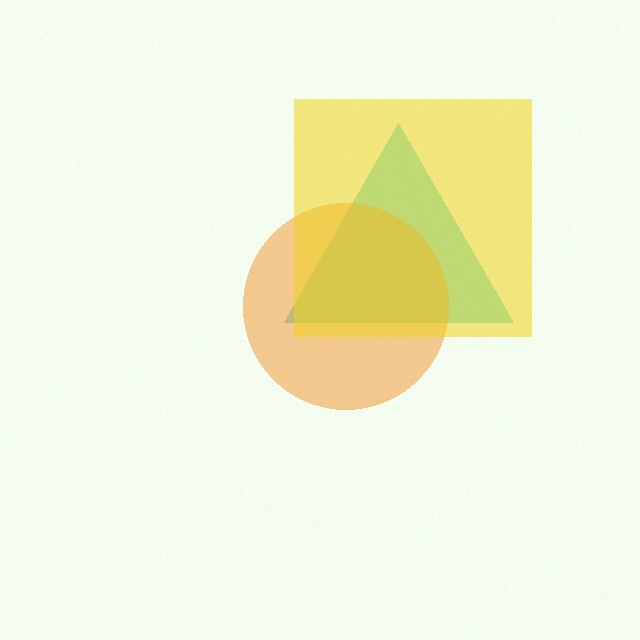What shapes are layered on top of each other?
The layered shapes are: a cyan triangle, an orange circle, a yellow square.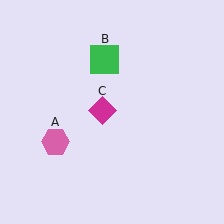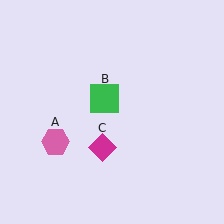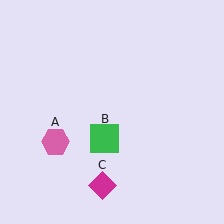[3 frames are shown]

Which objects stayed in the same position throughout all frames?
Pink hexagon (object A) remained stationary.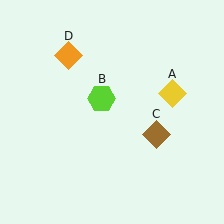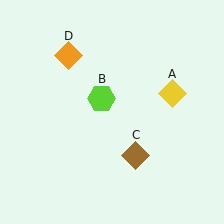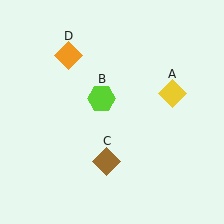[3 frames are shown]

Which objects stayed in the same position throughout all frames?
Yellow diamond (object A) and lime hexagon (object B) and orange diamond (object D) remained stationary.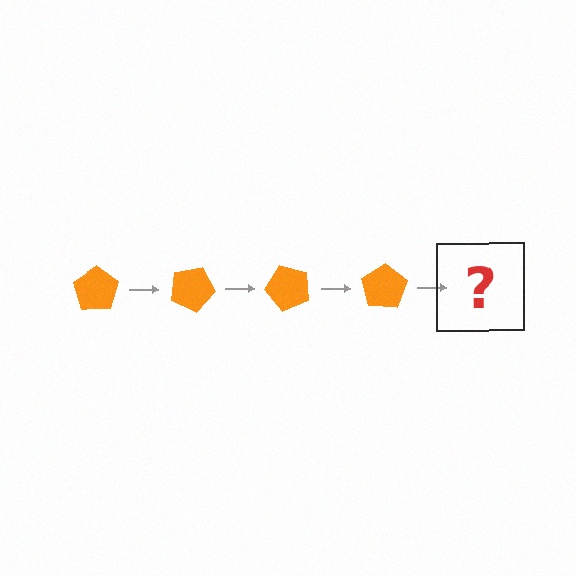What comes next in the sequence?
The next element should be an orange pentagon rotated 100 degrees.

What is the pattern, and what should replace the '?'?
The pattern is that the pentagon rotates 25 degrees each step. The '?' should be an orange pentagon rotated 100 degrees.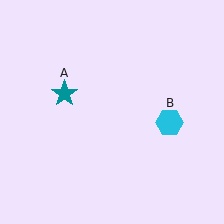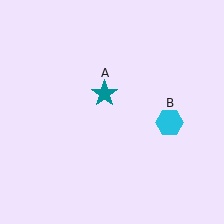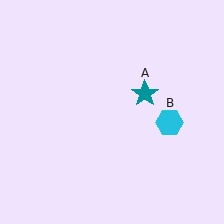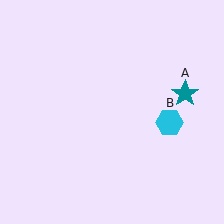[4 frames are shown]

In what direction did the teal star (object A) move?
The teal star (object A) moved right.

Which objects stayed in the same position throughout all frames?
Cyan hexagon (object B) remained stationary.